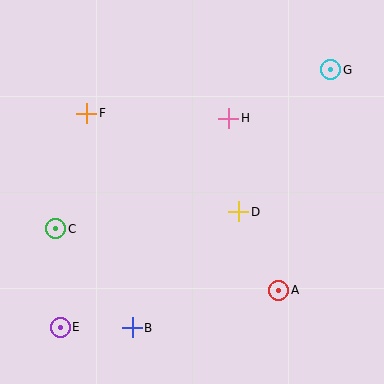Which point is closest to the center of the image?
Point D at (239, 212) is closest to the center.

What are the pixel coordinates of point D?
Point D is at (239, 212).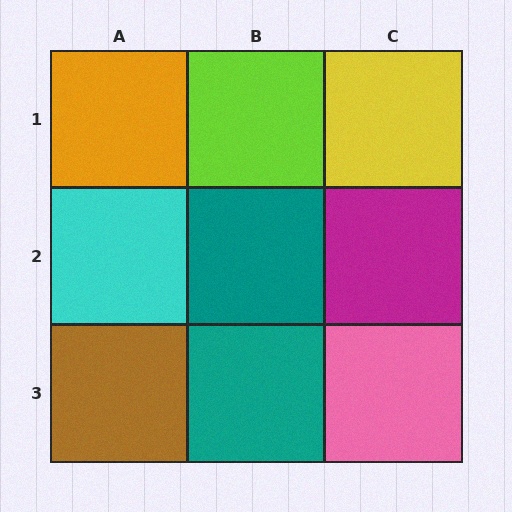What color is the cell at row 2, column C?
Magenta.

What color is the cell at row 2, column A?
Cyan.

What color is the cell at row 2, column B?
Teal.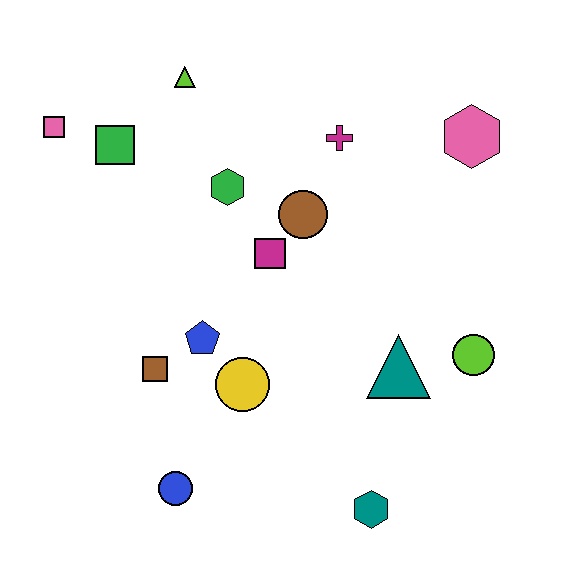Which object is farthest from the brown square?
The pink hexagon is farthest from the brown square.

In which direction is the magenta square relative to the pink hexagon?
The magenta square is to the left of the pink hexagon.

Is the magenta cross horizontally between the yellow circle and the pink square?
No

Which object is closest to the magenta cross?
The brown circle is closest to the magenta cross.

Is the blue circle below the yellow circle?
Yes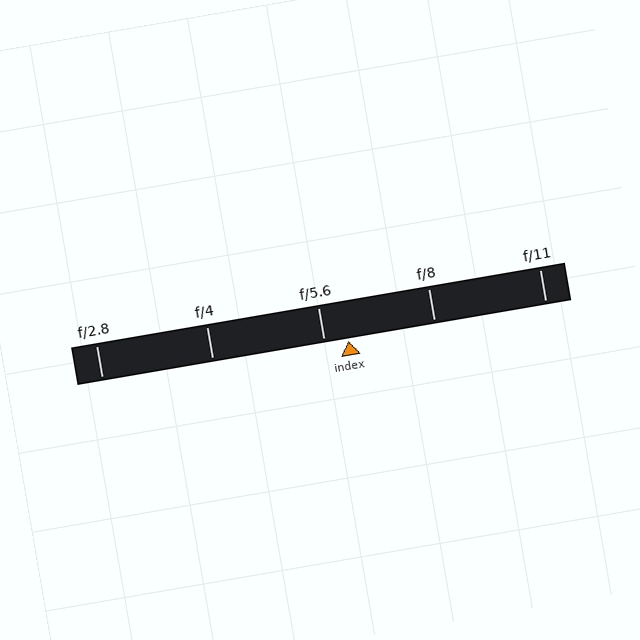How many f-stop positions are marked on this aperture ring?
There are 5 f-stop positions marked.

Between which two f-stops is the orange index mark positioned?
The index mark is between f/5.6 and f/8.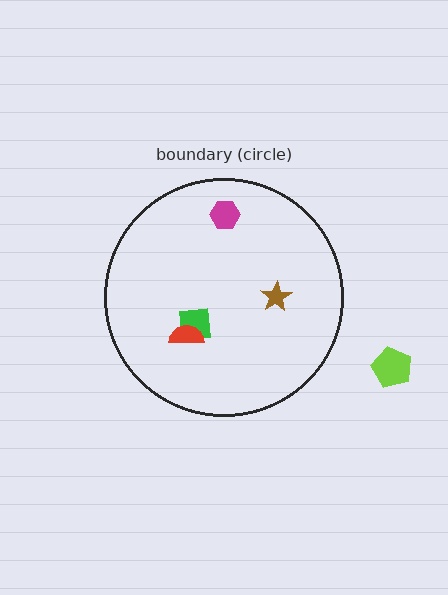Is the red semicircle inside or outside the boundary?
Inside.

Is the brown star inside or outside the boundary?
Inside.